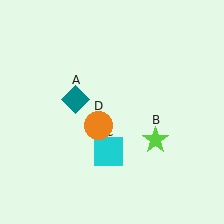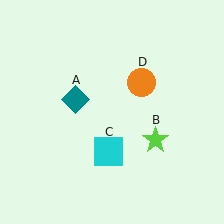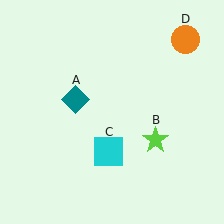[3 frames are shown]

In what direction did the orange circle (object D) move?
The orange circle (object D) moved up and to the right.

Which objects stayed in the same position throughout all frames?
Teal diamond (object A) and lime star (object B) and cyan square (object C) remained stationary.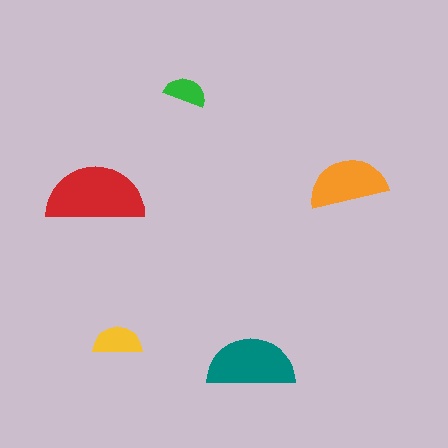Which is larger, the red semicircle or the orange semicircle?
The red one.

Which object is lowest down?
The teal semicircle is bottommost.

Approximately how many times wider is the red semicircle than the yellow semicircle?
About 2 times wider.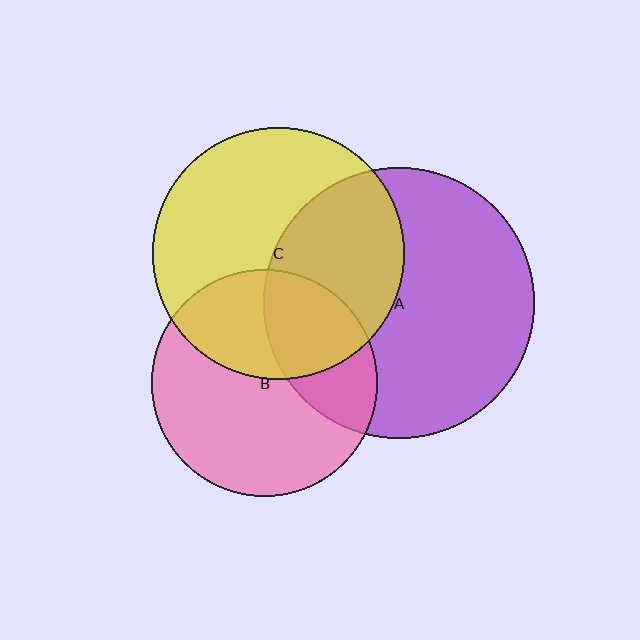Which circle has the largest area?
Circle A (purple).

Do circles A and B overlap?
Yes.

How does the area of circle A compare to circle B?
Approximately 1.4 times.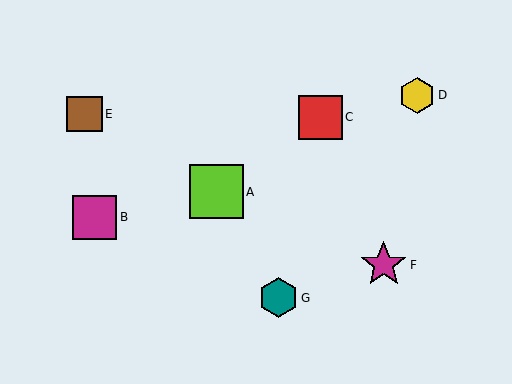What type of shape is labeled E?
Shape E is a brown square.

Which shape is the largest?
The lime square (labeled A) is the largest.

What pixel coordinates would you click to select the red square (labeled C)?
Click at (320, 117) to select the red square C.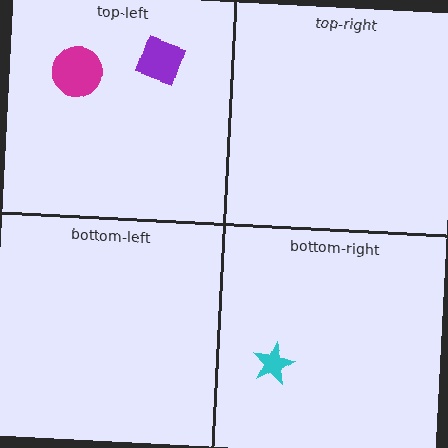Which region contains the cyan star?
The bottom-right region.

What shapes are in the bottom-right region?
The cyan star.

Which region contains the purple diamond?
The top-left region.